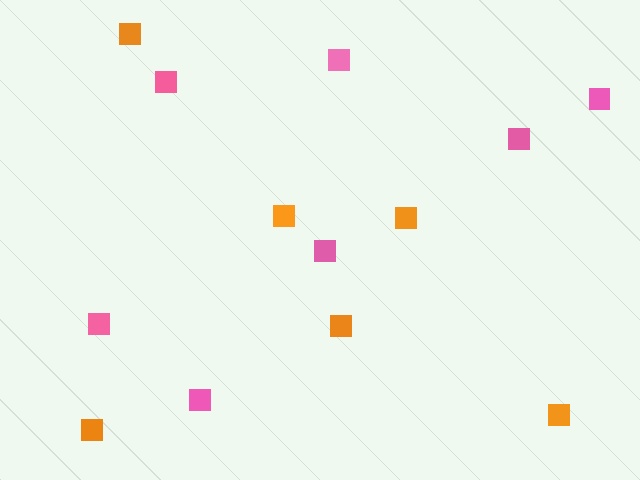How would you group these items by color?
There are 2 groups: one group of orange squares (6) and one group of pink squares (7).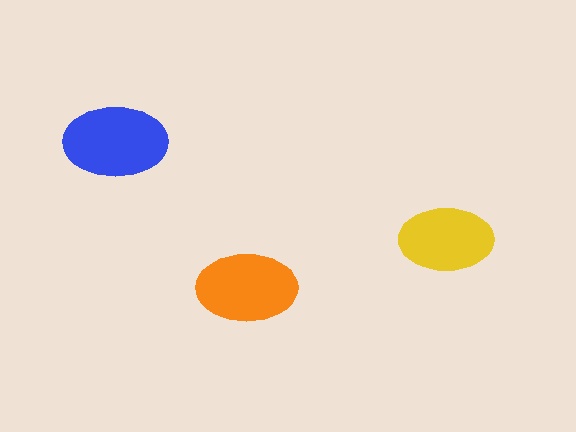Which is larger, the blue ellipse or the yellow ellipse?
The blue one.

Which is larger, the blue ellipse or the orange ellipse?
The blue one.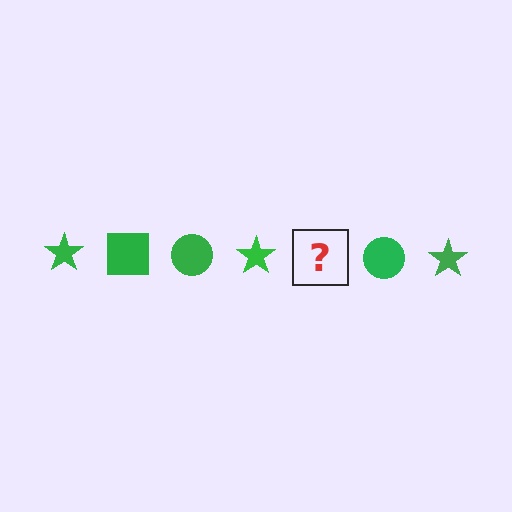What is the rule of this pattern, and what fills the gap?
The rule is that the pattern cycles through star, square, circle shapes in green. The gap should be filled with a green square.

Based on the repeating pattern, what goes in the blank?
The blank should be a green square.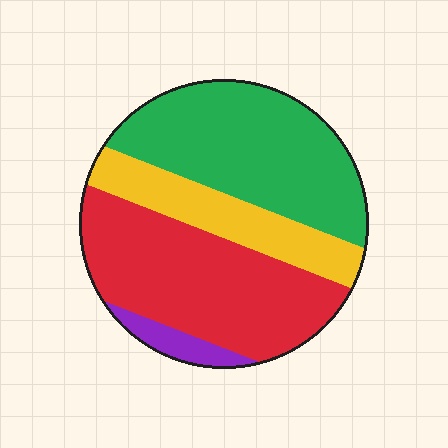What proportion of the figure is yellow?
Yellow covers roughly 20% of the figure.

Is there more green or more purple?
Green.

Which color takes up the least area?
Purple, at roughly 5%.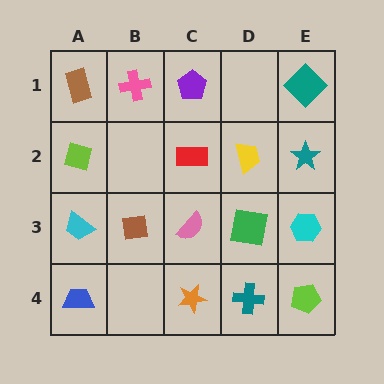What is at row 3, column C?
A pink semicircle.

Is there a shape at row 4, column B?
No, that cell is empty.